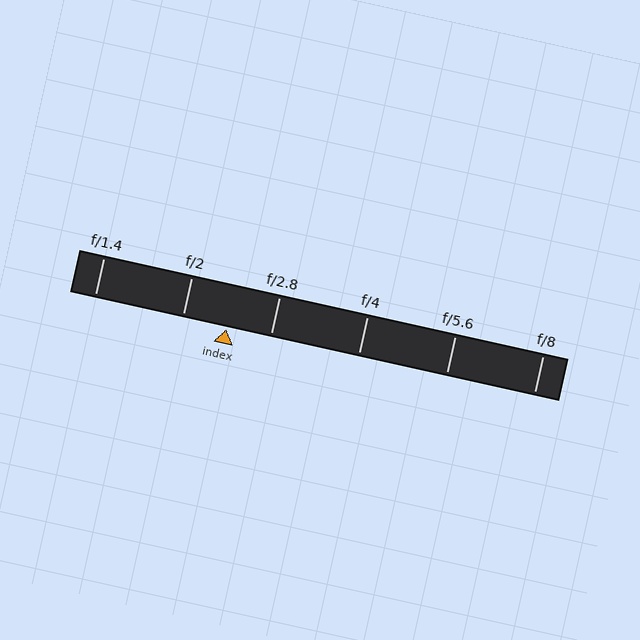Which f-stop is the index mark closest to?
The index mark is closest to f/2.8.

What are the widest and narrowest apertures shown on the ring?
The widest aperture shown is f/1.4 and the narrowest is f/8.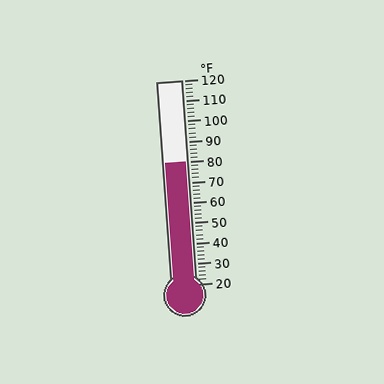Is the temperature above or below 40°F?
The temperature is above 40°F.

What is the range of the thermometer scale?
The thermometer scale ranges from 20°F to 120°F.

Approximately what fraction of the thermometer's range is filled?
The thermometer is filled to approximately 60% of its range.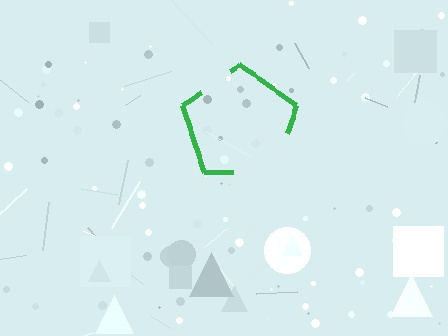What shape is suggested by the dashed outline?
The dashed outline suggests a pentagon.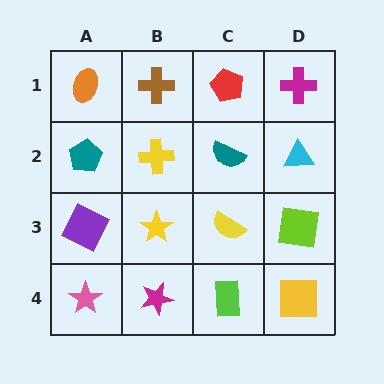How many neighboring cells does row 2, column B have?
4.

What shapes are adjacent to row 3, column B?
A yellow cross (row 2, column B), a magenta star (row 4, column B), a purple square (row 3, column A), a yellow semicircle (row 3, column C).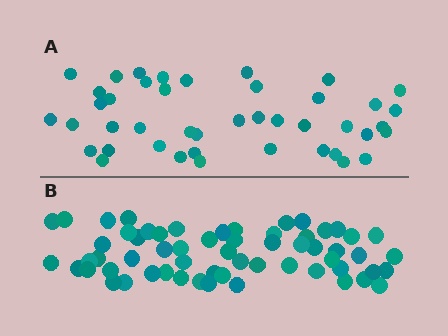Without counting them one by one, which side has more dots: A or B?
Region B (the bottom region) has more dots.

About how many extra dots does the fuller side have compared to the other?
Region B has approximately 15 more dots than region A.